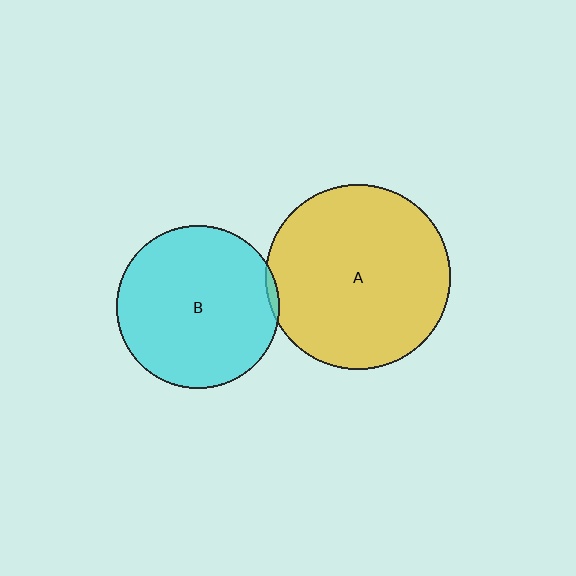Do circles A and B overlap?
Yes.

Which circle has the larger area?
Circle A (yellow).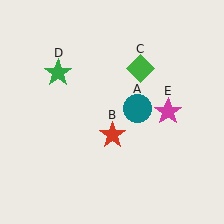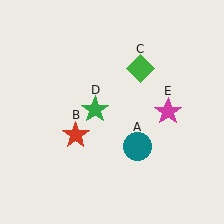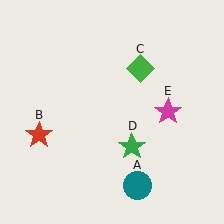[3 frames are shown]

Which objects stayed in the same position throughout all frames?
Green diamond (object C) and magenta star (object E) remained stationary.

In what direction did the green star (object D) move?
The green star (object D) moved down and to the right.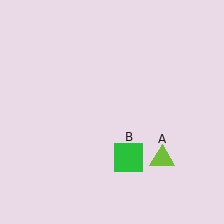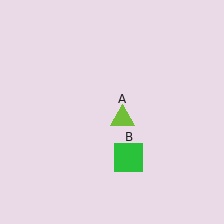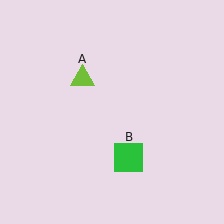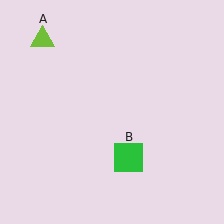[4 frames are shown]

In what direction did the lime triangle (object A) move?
The lime triangle (object A) moved up and to the left.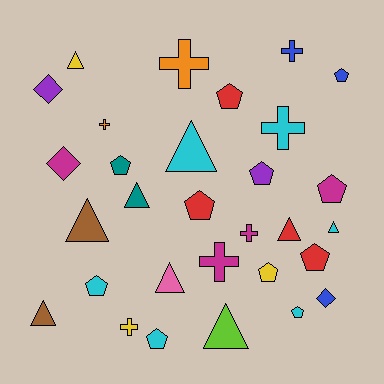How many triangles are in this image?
There are 9 triangles.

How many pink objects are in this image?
There is 1 pink object.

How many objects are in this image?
There are 30 objects.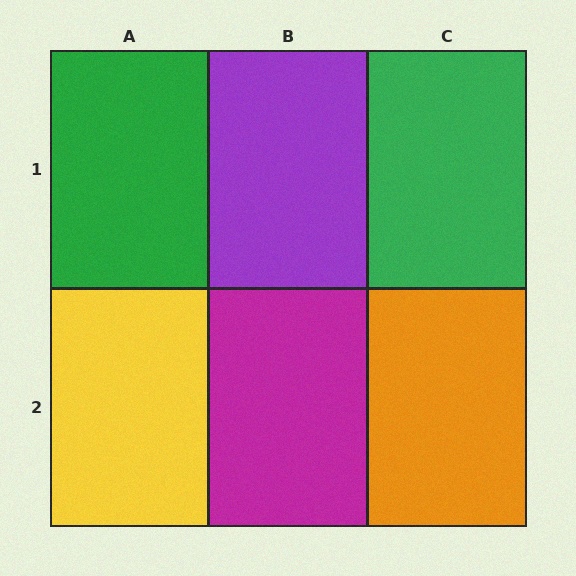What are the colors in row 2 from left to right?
Yellow, magenta, orange.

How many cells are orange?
1 cell is orange.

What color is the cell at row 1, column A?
Green.